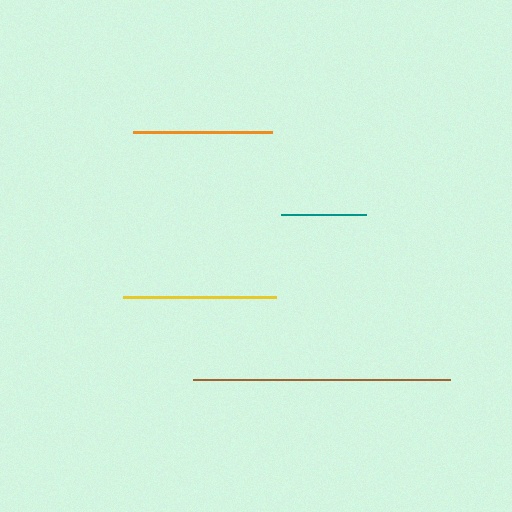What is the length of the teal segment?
The teal segment is approximately 86 pixels long.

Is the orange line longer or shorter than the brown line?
The brown line is longer than the orange line.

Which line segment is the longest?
The brown line is the longest at approximately 257 pixels.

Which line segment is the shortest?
The teal line is the shortest at approximately 86 pixels.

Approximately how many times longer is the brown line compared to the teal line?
The brown line is approximately 3.0 times the length of the teal line.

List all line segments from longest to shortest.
From longest to shortest: brown, yellow, orange, teal.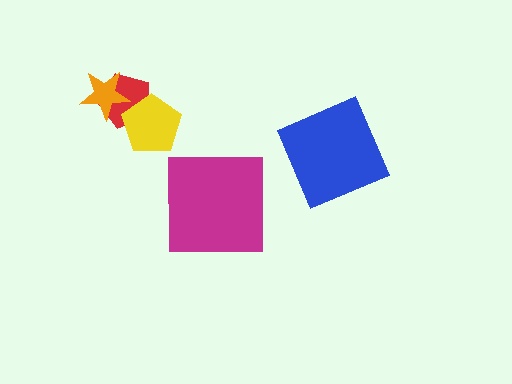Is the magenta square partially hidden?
No, no other shape covers it.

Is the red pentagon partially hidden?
Yes, it is partially covered by another shape.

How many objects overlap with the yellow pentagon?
1 object overlaps with the yellow pentagon.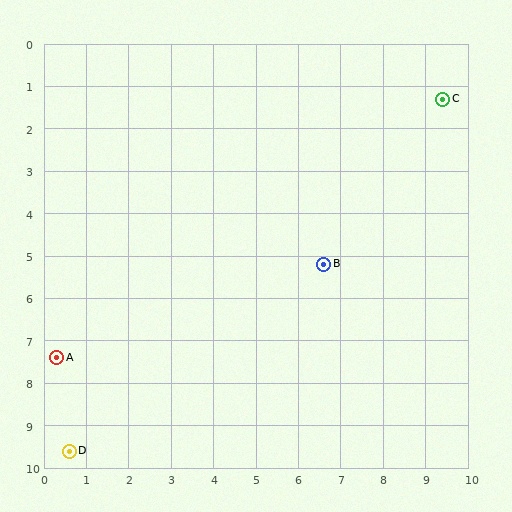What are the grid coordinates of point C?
Point C is at approximately (9.4, 1.3).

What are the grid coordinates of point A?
Point A is at approximately (0.3, 7.4).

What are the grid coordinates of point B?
Point B is at approximately (6.6, 5.2).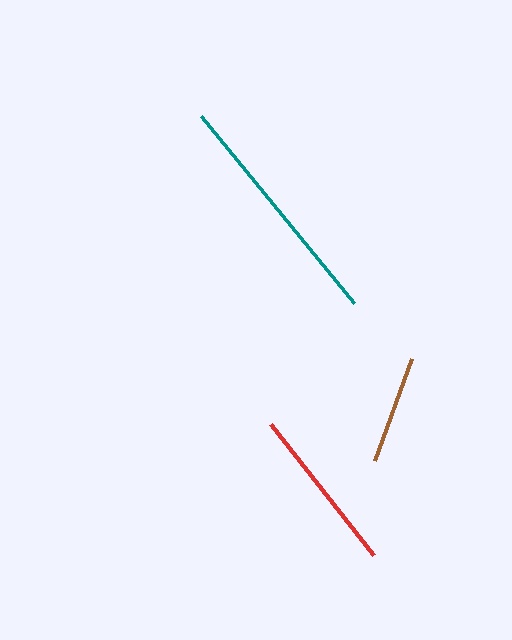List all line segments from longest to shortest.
From longest to shortest: teal, red, brown.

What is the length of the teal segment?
The teal segment is approximately 241 pixels long.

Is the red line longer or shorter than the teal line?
The teal line is longer than the red line.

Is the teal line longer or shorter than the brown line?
The teal line is longer than the brown line.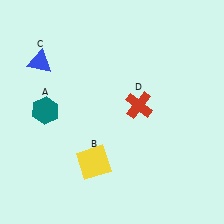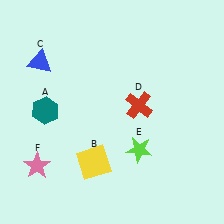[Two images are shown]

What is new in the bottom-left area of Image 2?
A pink star (F) was added in the bottom-left area of Image 2.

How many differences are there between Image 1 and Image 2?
There are 2 differences between the two images.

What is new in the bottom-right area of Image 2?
A lime star (E) was added in the bottom-right area of Image 2.